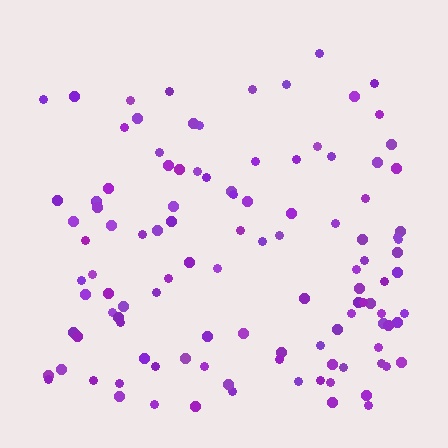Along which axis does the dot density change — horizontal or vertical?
Vertical.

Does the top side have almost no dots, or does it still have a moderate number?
Still a moderate number, just noticeably fewer than the bottom.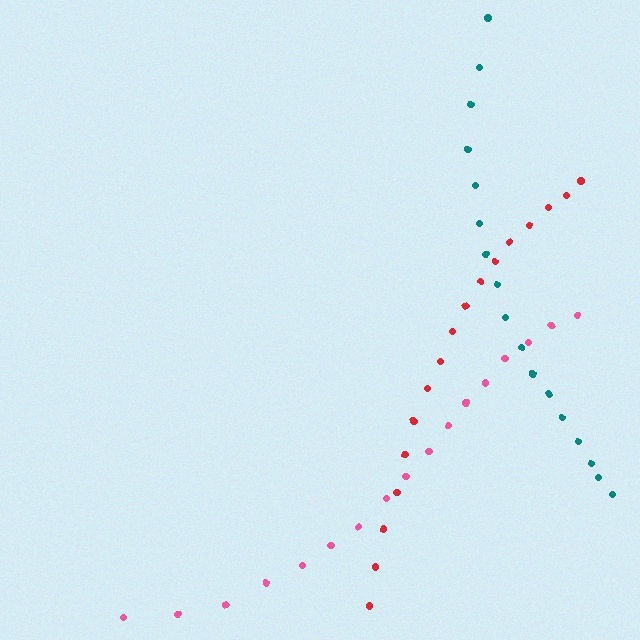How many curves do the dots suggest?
There are 3 distinct paths.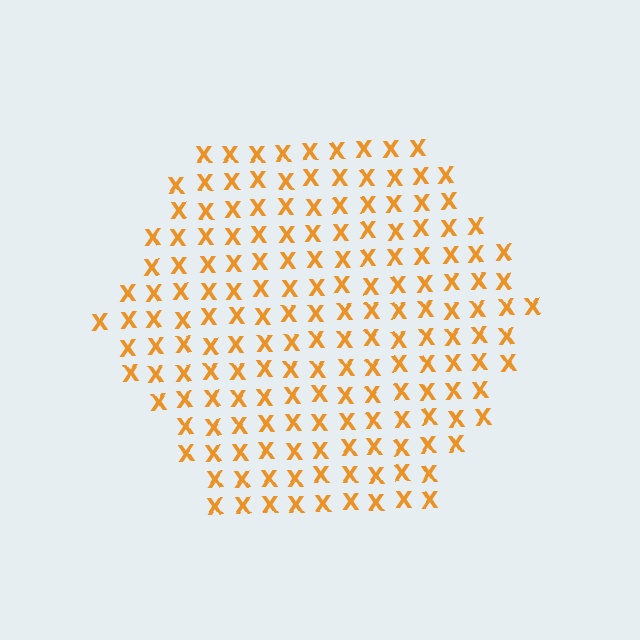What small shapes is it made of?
It is made of small letter X's.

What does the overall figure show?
The overall figure shows a hexagon.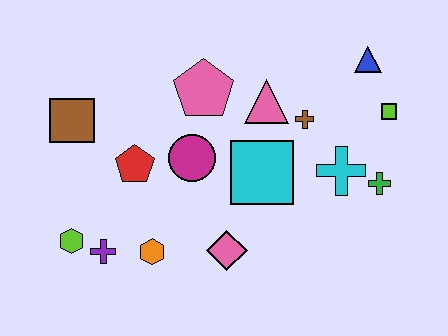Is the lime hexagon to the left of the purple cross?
Yes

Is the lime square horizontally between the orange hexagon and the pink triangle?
No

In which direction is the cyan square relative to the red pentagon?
The cyan square is to the right of the red pentagon.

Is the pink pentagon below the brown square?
No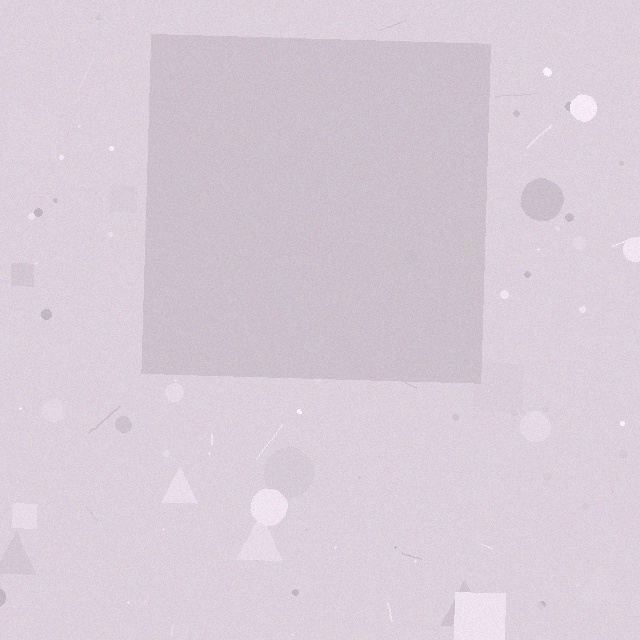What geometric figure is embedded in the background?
A square is embedded in the background.